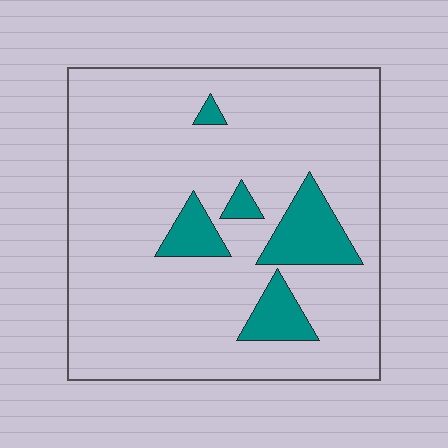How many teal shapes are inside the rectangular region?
5.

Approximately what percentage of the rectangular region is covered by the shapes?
Approximately 15%.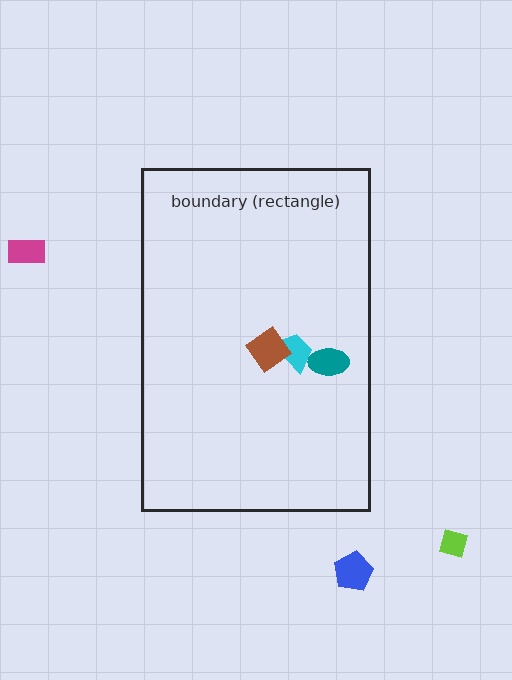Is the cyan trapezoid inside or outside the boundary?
Inside.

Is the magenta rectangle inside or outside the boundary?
Outside.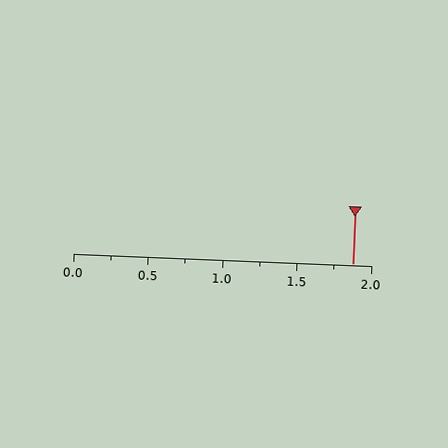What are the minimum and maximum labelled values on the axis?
The axis runs from 0.0 to 2.0.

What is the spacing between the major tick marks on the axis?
The major ticks are spaced 0.5 apart.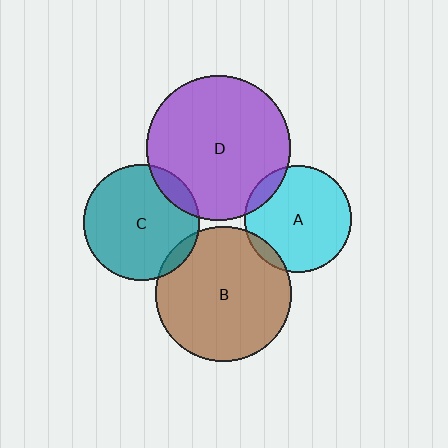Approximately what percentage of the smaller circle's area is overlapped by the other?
Approximately 10%.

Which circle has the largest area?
Circle D (purple).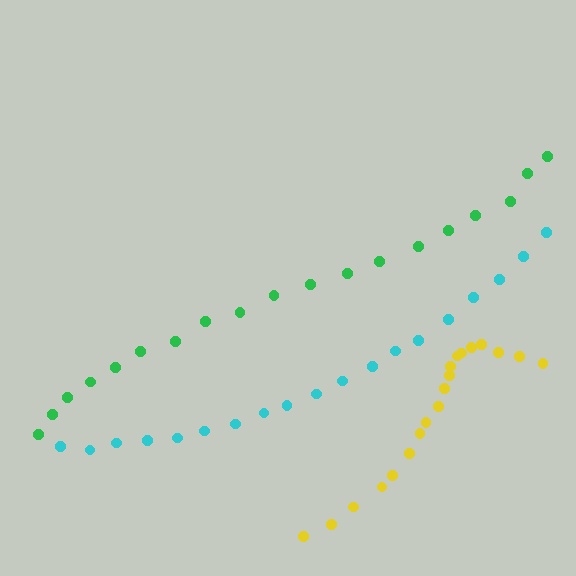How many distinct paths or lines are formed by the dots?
There are 3 distinct paths.